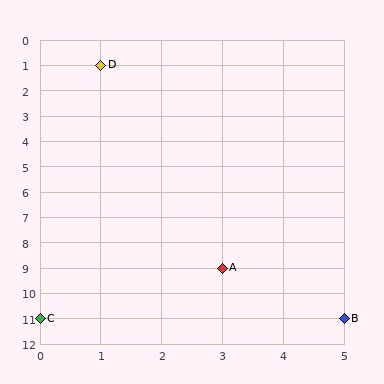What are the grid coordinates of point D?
Point D is at grid coordinates (1, 1).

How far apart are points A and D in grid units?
Points A and D are 2 columns and 8 rows apart (about 8.2 grid units diagonally).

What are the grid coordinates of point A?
Point A is at grid coordinates (3, 9).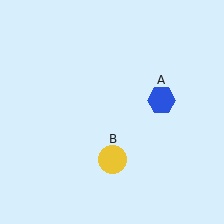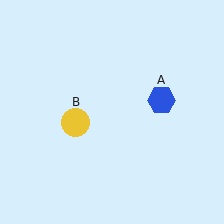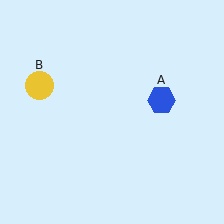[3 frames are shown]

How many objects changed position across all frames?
1 object changed position: yellow circle (object B).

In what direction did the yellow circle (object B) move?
The yellow circle (object B) moved up and to the left.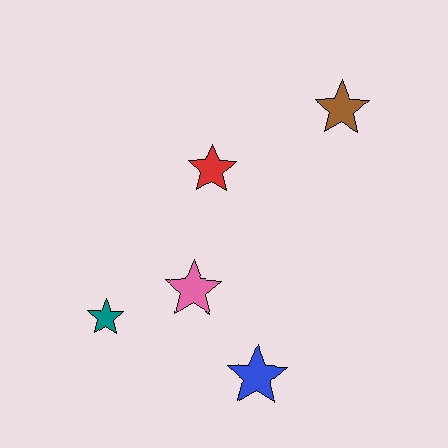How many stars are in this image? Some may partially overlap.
There are 5 stars.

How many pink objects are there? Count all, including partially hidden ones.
There is 1 pink object.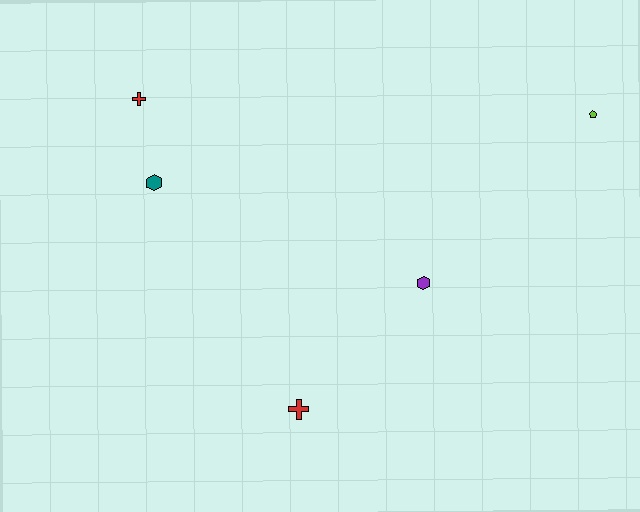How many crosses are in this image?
There are 2 crosses.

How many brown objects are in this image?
There are no brown objects.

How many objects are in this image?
There are 5 objects.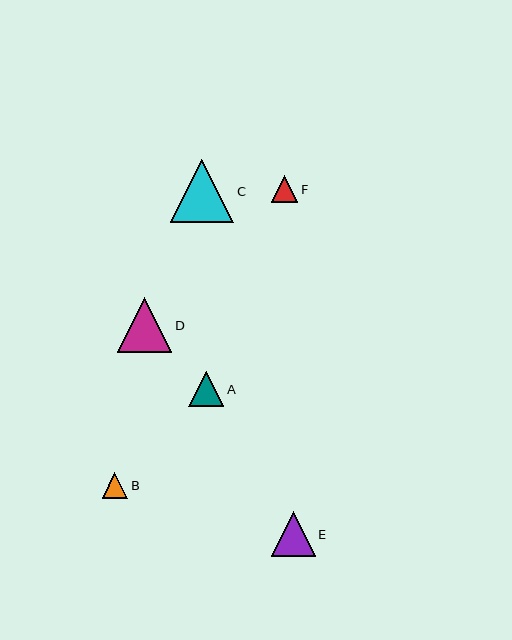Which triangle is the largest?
Triangle C is the largest with a size of approximately 63 pixels.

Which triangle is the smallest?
Triangle B is the smallest with a size of approximately 26 pixels.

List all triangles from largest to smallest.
From largest to smallest: C, D, E, A, F, B.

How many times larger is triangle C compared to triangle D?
Triangle C is approximately 1.2 times the size of triangle D.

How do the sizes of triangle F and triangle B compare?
Triangle F and triangle B are approximately the same size.